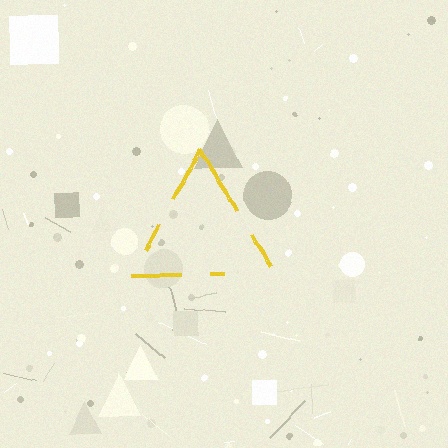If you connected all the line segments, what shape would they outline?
They would outline a triangle.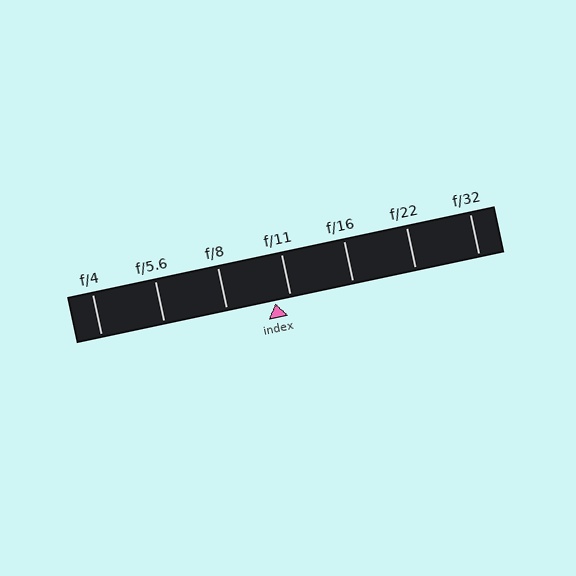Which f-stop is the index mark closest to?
The index mark is closest to f/11.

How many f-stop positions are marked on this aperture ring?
There are 7 f-stop positions marked.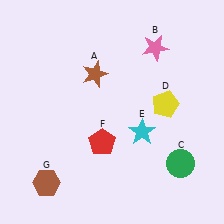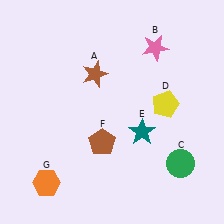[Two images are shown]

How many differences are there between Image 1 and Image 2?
There are 3 differences between the two images.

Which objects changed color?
E changed from cyan to teal. F changed from red to brown. G changed from brown to orange.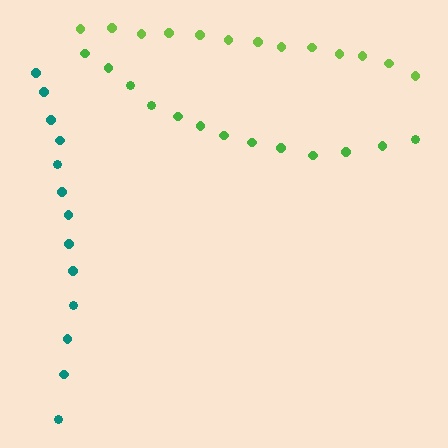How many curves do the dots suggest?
There are 3 distinct paths.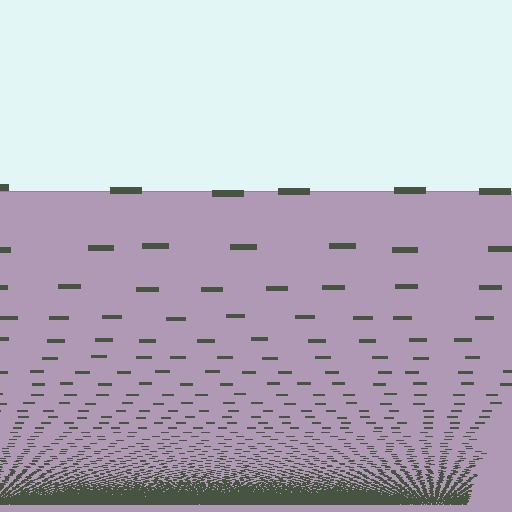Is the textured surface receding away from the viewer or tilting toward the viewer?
The surface appears to tilt toward the viewer. Texture elements get larger and sparser toward the top.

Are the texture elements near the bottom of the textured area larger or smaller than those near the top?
Smaller. The gradient is inverted — elements near the bottom are smaller and denser.